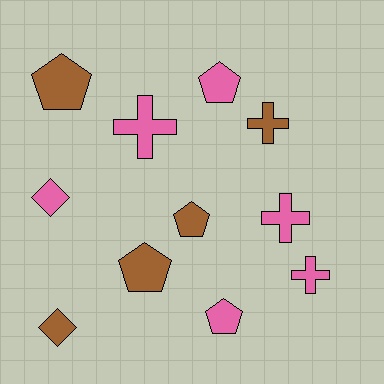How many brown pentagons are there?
There are 3 brown pentagons.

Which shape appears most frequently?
Pentagon, with 5 objects.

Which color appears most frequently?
Pink, with 6 objects.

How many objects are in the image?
There are 11 objects.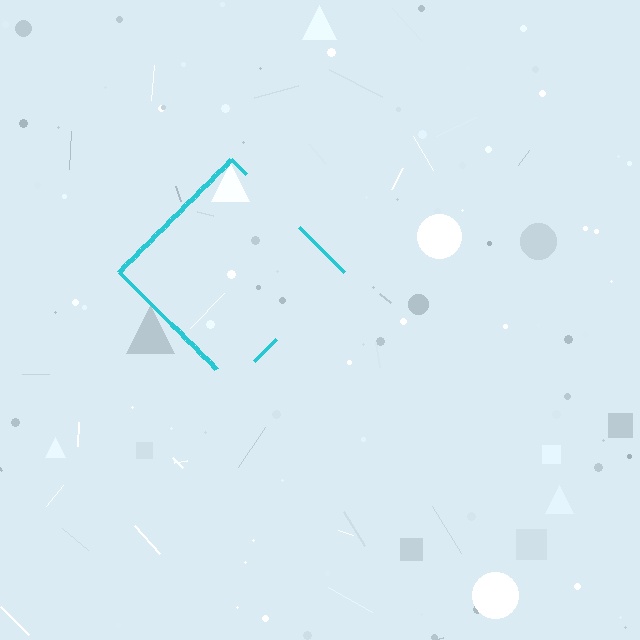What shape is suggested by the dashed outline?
The dashed outline suggests a diamond.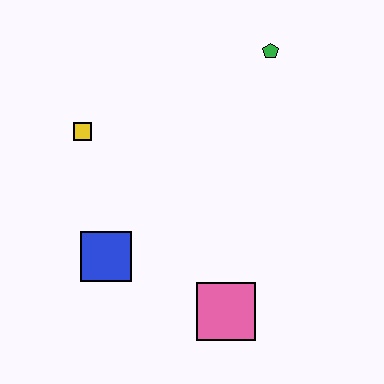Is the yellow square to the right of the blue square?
No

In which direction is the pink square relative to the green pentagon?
The pink square is below the green pentagon.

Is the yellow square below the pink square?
No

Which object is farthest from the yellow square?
The pink square is farthest from the yellow square.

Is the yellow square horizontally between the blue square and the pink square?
No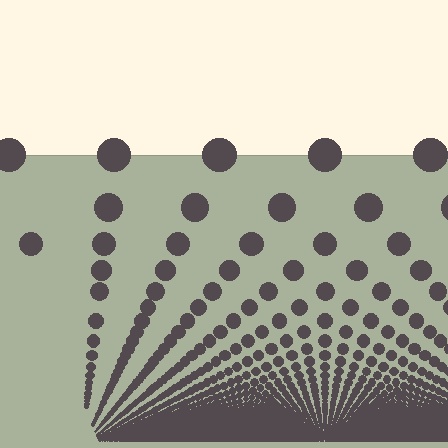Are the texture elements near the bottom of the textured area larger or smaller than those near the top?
Smaller. The gradient is inverted — elements near the bottom are smaller and denser.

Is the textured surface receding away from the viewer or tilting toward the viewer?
The surface appears to tilt toward the viewer. Texture elements get larger and sparser toward the top.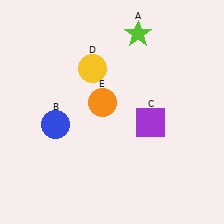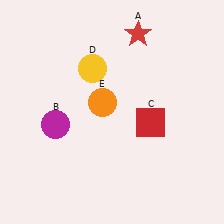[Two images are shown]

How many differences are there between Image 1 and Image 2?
There are 3 differences between the two images.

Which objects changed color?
A changed from lime to red. B changed from blue to magenta. C changed from purple to red.